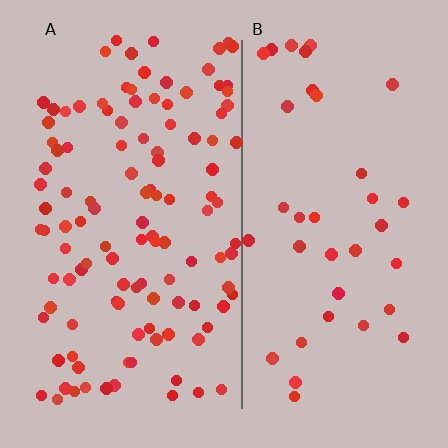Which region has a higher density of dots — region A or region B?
A (the left).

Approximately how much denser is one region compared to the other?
Approximately 3.0× — region A over region B.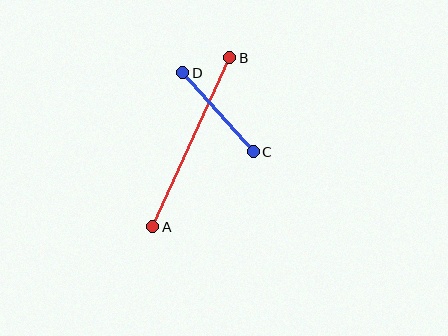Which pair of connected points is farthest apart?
Points A and B are farthest apart.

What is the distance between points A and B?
The distance is approximately 186 pixels.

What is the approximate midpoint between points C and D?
The midpoint is at approximately (218, 112) pixels.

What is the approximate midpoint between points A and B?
The midpoint is at approximately (191, 142) pixels.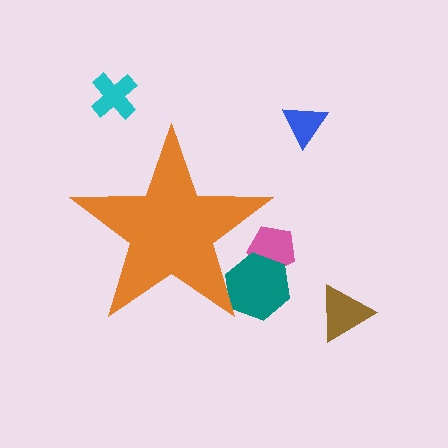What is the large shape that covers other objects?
An orange star.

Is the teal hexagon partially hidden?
Yes, the teal hexagon is partially hidden behind the orange star.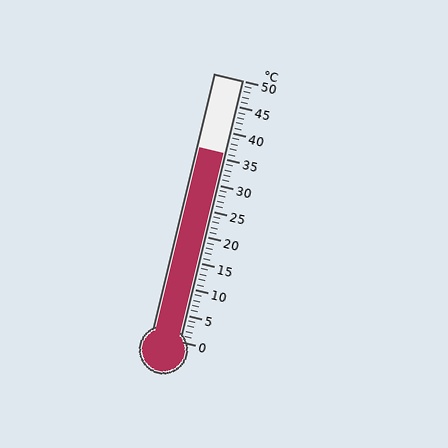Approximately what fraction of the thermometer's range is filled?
The thermometer is filled to approximately 70% of its range.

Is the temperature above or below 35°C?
The temperature is above 35°C.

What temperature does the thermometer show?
The thermometer shows approximately 36°C.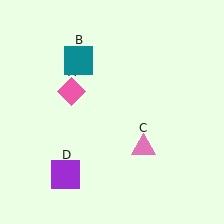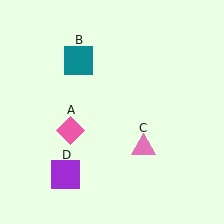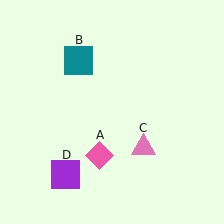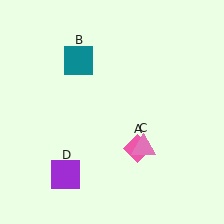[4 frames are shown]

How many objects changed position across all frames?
1 object changed position: pink diamond (object A).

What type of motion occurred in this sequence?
The pink diamond (object A) rotated counterclockwise around the center of the scene.